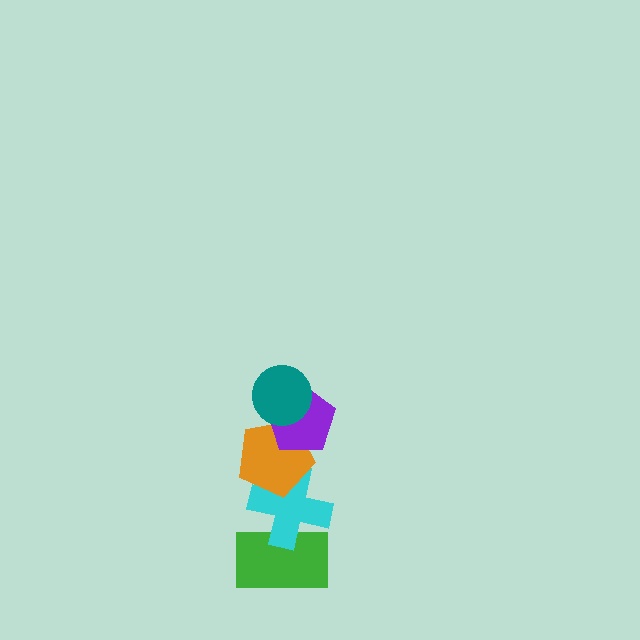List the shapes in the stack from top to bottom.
From top to bottom: the teal circle, the purple pentagon, the orange pentagon, the cyan cross, the green rectangle.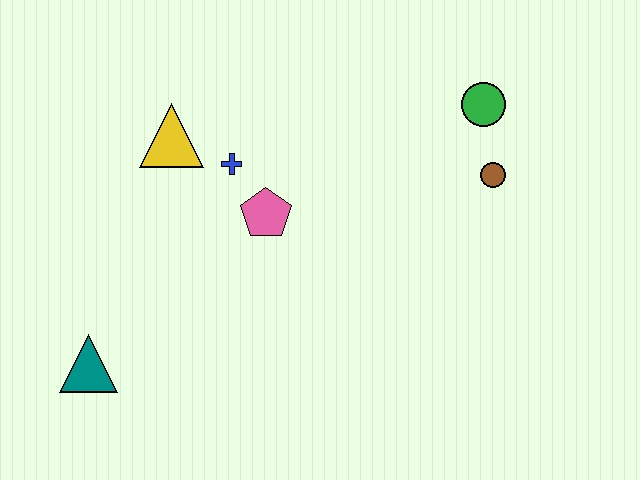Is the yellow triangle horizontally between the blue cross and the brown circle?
No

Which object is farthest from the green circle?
The teal triangle is farthest from the green circle.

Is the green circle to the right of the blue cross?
Yes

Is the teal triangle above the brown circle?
No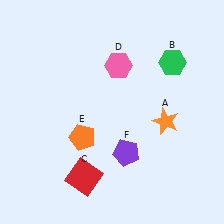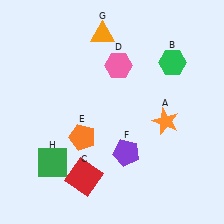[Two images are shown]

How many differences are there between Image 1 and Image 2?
There are 2 differences between the two images.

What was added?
An orange triangle (G), a green square (H) were added in Image 2.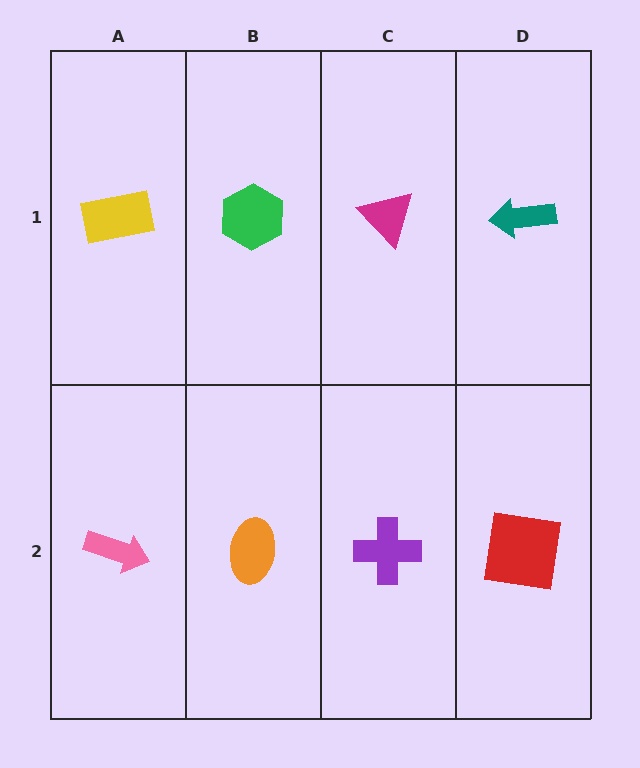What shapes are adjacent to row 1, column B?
An orange ellipse (row 2, column B), a yellow rectangle (row 1, column A), a magenta triangle (row 1, column C).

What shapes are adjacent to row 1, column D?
A red square (row 2, column D), a magenta triangle (row 1, column C).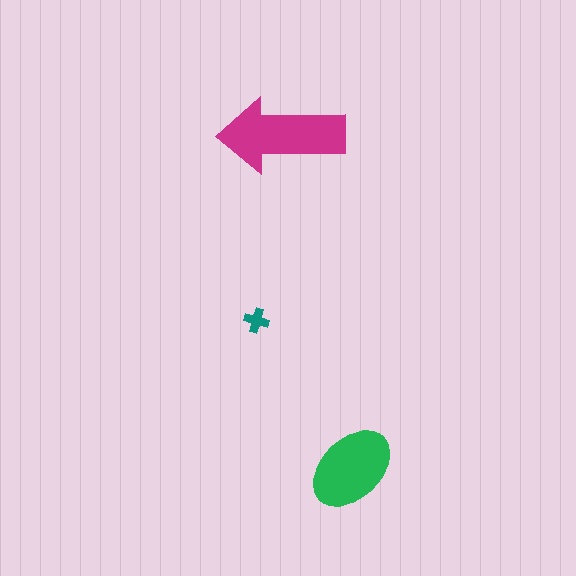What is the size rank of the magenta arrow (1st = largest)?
1st.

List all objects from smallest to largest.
The teal cross, the green ellipse, the magenta arrow.